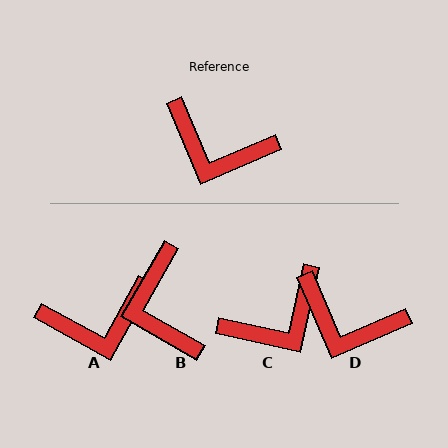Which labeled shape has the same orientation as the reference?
D.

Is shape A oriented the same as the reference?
No, it is off by about 38 degrees.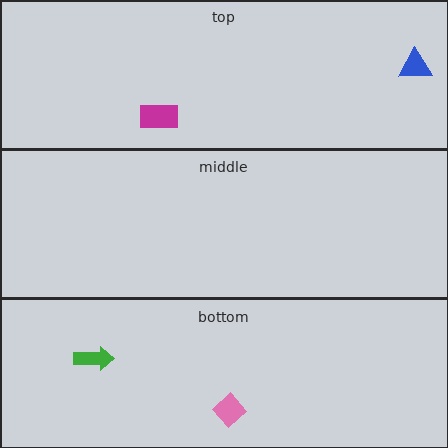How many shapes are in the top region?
2.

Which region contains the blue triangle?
The top region.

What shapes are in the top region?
The blue triangle, the magenta rectangle.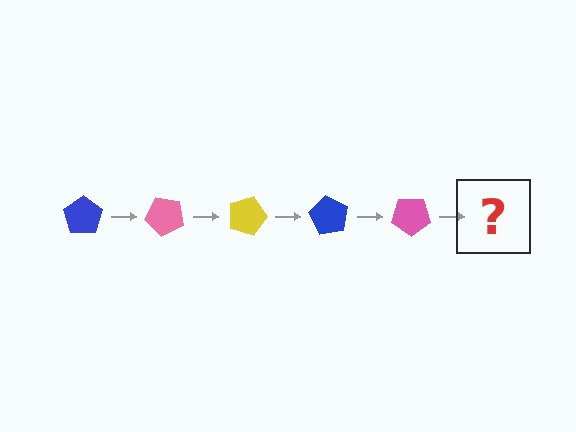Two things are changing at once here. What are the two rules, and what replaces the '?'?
The two rules are that it rotates 45 degrees each step and the color cycles through blue, pink, and yellow. The '?' should be a yellow pentagon, rotated 225 degrees from the start.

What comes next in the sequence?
The next element should be a yellow pentagon, rotated 225 degrees from the start.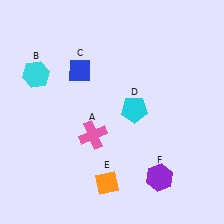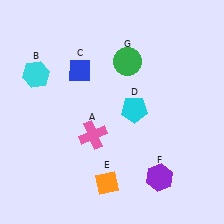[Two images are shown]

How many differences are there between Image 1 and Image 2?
There is 1 difference between the two images.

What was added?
A green circle (G) was added in Image 2.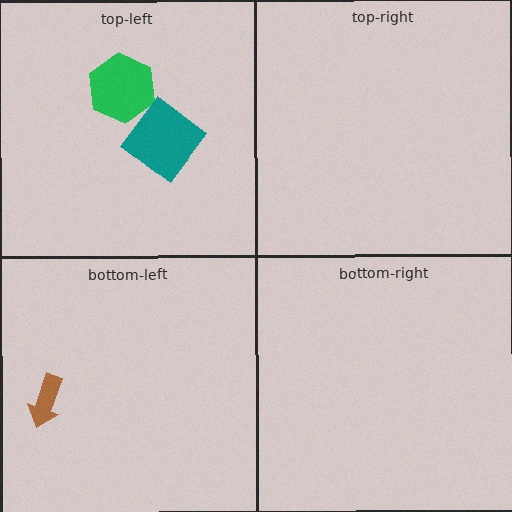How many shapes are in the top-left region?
2.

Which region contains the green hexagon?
The top-left region.